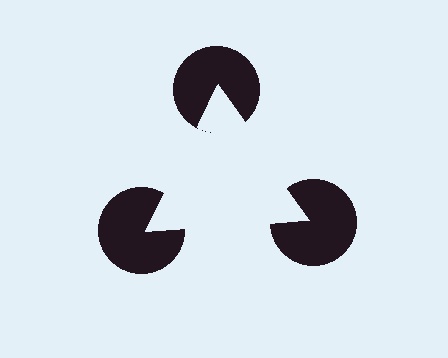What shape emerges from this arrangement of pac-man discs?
An illusory triangle — its edges are inferred from the aligned wedge cuts in the pac-man discs, not physically drawn.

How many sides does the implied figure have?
3 sides.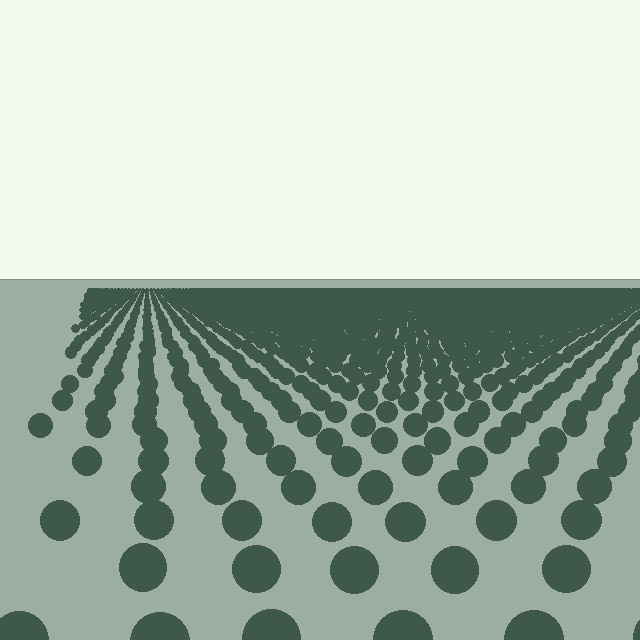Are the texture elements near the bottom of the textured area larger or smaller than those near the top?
Larger. Near the bottom, elements are closer to the viewer and appear at a bigger on-screen size.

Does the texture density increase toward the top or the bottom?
Density increases toward the top.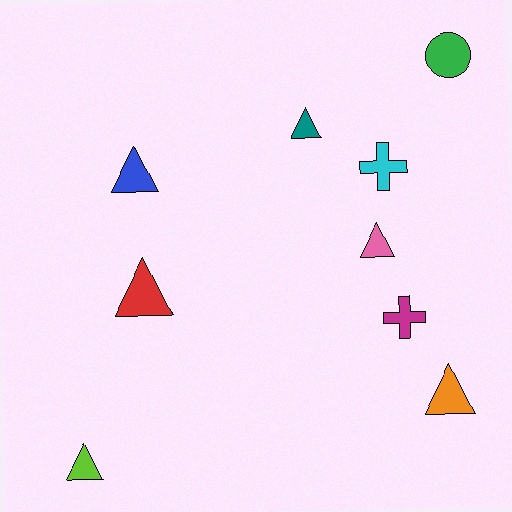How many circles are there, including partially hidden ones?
There is 1 circle.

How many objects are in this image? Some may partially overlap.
There are 9 objects.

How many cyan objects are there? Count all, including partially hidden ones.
There is 1 cyan object.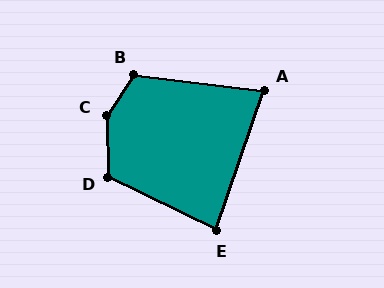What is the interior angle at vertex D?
Approximately 118 degrees (obtuse).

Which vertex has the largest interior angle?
C, at approximately 144 degrees.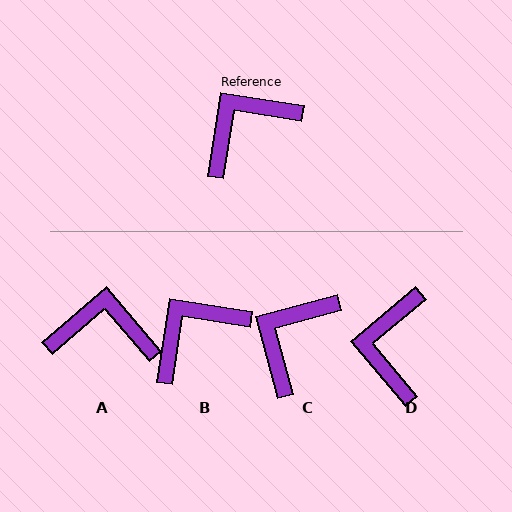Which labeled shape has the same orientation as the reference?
B.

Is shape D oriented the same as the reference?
No, it is off by about 49 degrees.